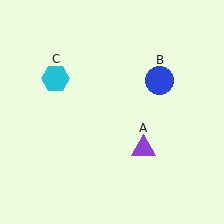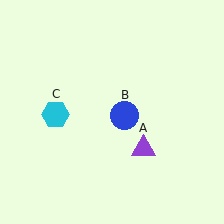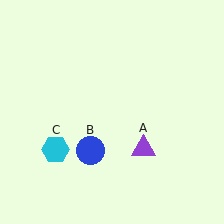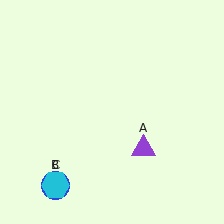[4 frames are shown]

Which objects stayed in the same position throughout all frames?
Purple triangle (object A) remained stationary.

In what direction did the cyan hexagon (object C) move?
The cyan hexagon (object C) moved down.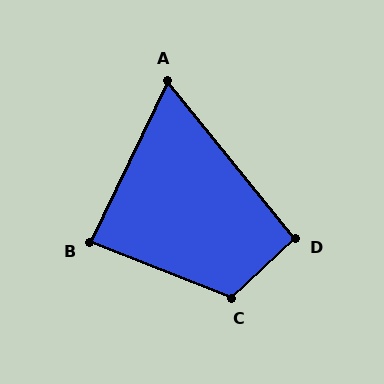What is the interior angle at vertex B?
Approximately 86 degrees (approximately right).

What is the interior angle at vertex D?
Approximately 94 degrees (approximately right).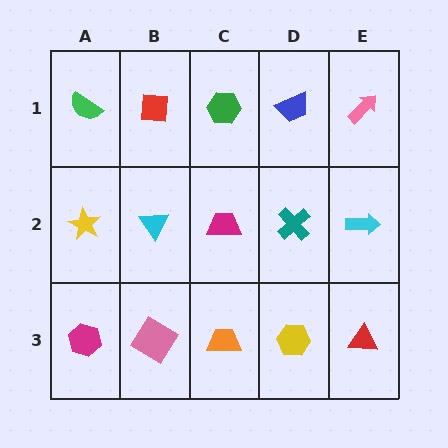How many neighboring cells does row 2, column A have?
3.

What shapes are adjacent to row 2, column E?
A pink arrow (row 1, column E), a red triangle (row 3, column E), a teal cross (row 2, column D).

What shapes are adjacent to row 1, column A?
A yellow star (row 2, column A), a red square (row 1, column B).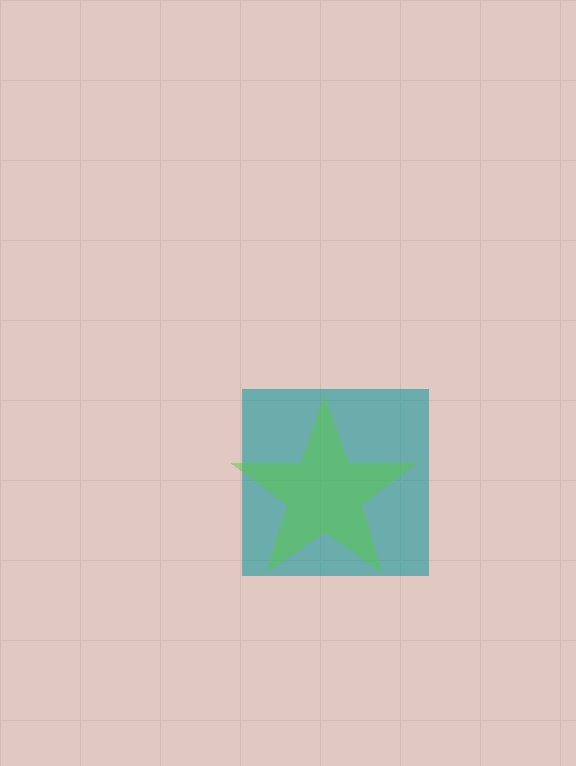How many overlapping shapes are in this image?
There are 2 overlapping shapes in the image.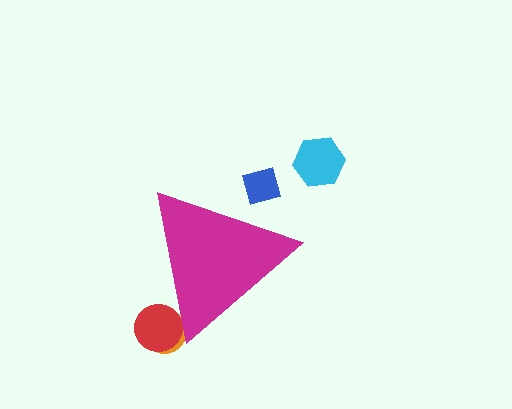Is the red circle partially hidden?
Yes, the red circle is partially hidden behind the magenta triangle.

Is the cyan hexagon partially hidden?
No, the cyan hexagon is fully visible.